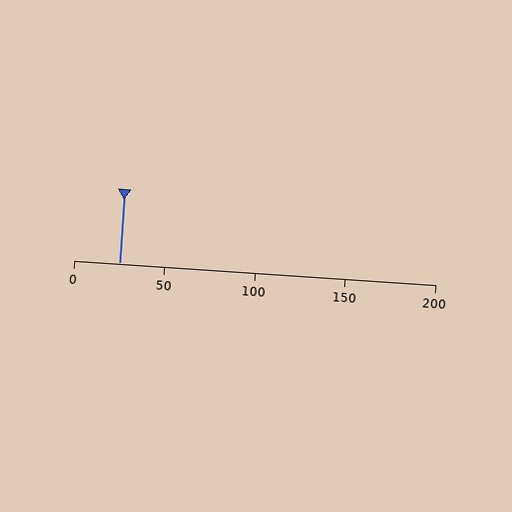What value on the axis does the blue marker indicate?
The marker indicates approximately 25.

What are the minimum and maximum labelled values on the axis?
The axis runs from 0 to 200.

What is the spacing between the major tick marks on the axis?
The major ticks are spaced 50 apart.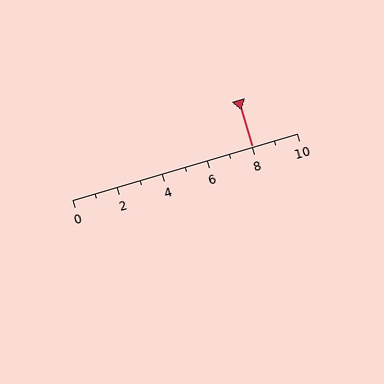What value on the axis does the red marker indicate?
The marker indicates approximately 8.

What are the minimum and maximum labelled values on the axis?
The axis runs from 0 to 10.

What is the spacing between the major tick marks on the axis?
The major ticks are spaced 2 apart.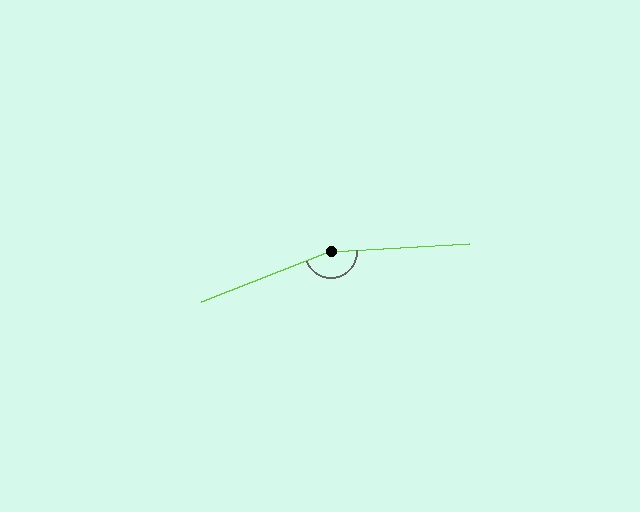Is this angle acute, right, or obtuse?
It is obtuse.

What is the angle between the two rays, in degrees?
Approximately 162 degrees.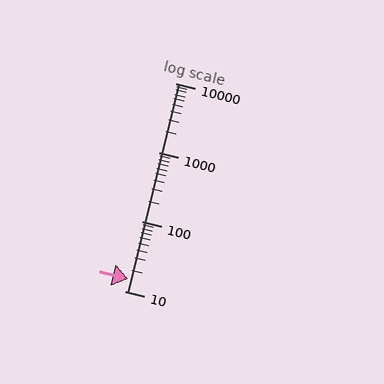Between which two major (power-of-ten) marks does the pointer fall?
The pointer is between 10 and 100.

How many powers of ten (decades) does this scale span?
The scale spans 3 decades, from 10 to 10000.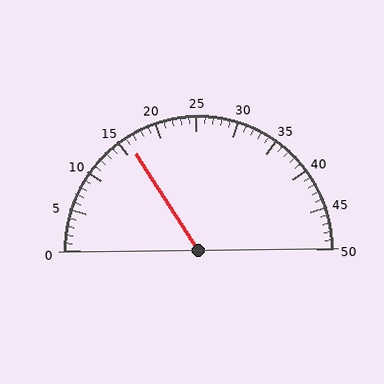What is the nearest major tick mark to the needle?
The nearest major tick mark is 15.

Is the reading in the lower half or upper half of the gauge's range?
The reading is in the lower half of the range (0 to 50).